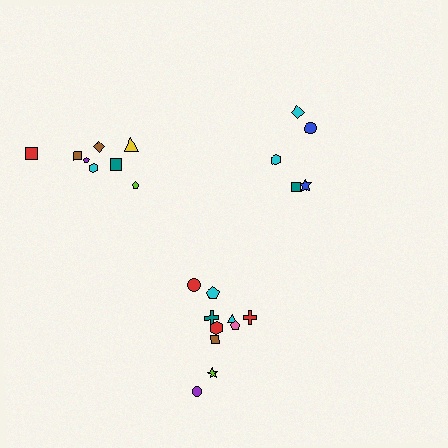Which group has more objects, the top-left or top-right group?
The top-left group.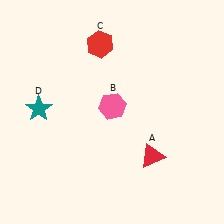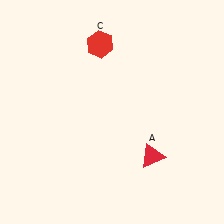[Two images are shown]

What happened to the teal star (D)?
The teal star (D) was removed in Image 2. It was in the top-left area of Image 1.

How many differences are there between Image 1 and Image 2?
There are 2 differences between the two images.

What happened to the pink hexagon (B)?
The pink hexagon (B) was removed in Image 2. It was in the top-right area of Image 1.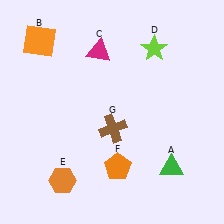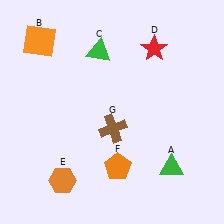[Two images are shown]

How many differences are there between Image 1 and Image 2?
There are 2 differences between the two images.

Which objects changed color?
C changed from magenta to green. D changed from lime to red.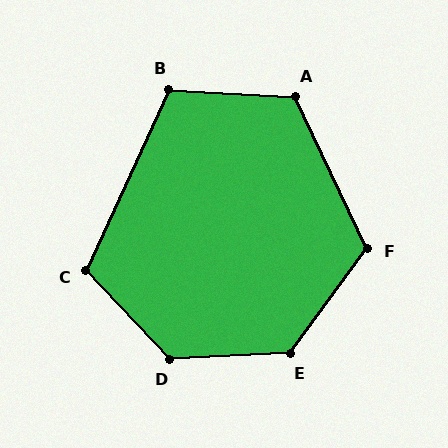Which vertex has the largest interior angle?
D, at approximately 131 degrees.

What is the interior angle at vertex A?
Approximately 119 degrees (obtuse).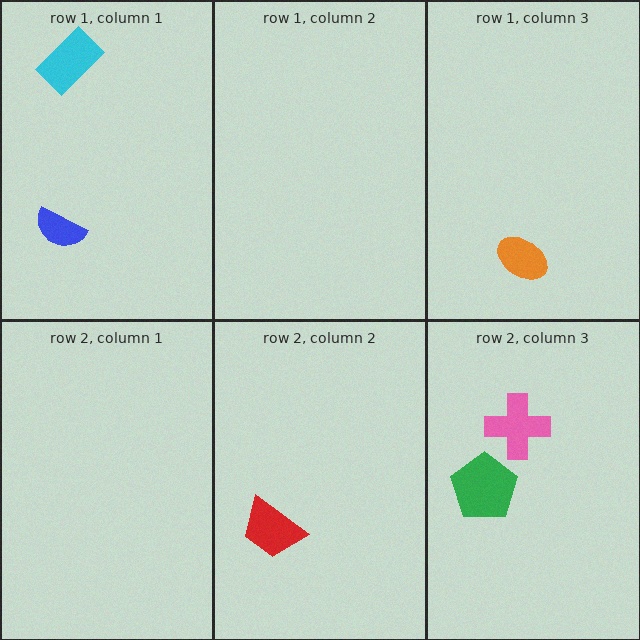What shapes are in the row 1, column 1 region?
The blue semicircle, the cyan rectangle.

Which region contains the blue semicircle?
The row 1, column 1 region.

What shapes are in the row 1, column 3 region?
The orange ellipse.